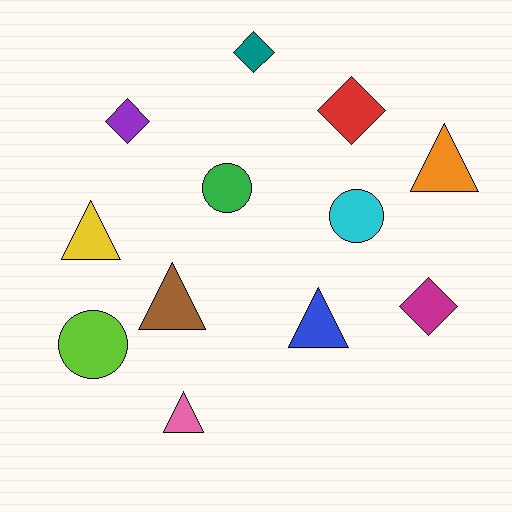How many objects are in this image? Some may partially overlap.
There are 12 objects.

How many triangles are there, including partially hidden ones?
There are 5 triangles.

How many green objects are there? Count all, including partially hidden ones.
There is 1 green object.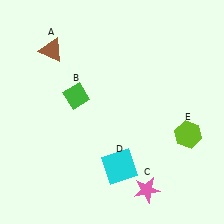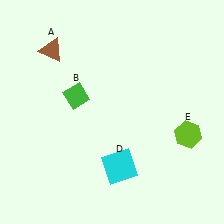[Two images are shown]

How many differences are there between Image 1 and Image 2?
There is 1 difference between the two images.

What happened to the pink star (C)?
The pink star (C) was removed in Image 2. It was in the bottom-right area of Image 1.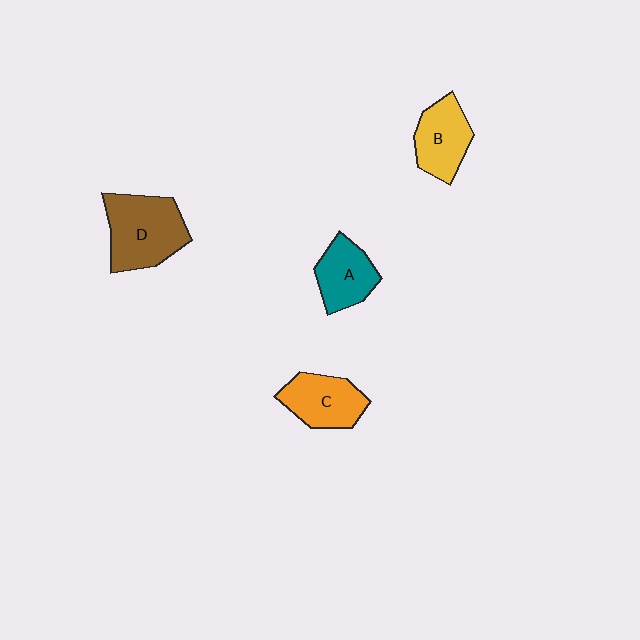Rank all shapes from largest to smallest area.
From largest to smallest: D (brown), C (orange), B (yellow), A (teal).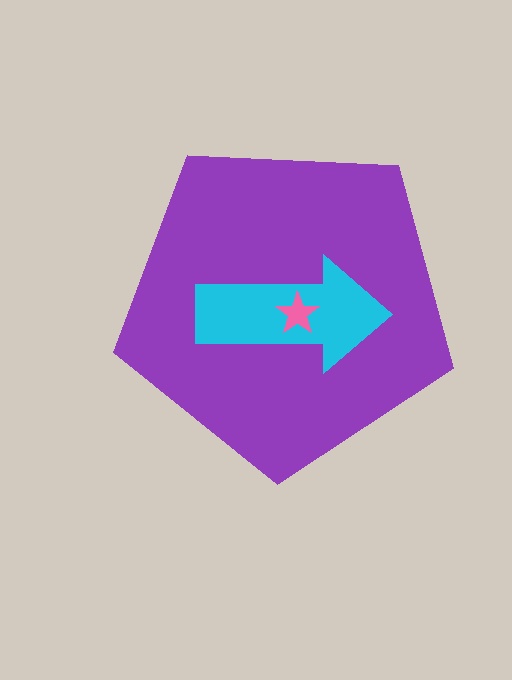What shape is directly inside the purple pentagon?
The cyan arrow.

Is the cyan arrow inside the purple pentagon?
Yes.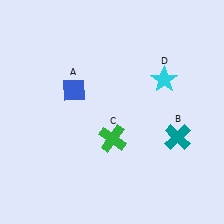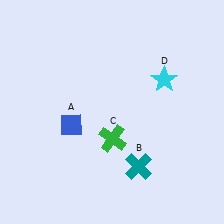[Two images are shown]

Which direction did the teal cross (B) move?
The teal cross (B) moved left.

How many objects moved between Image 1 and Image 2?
2 objects moved between the two images.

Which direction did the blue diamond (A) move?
The blue diamond (A) moved down.